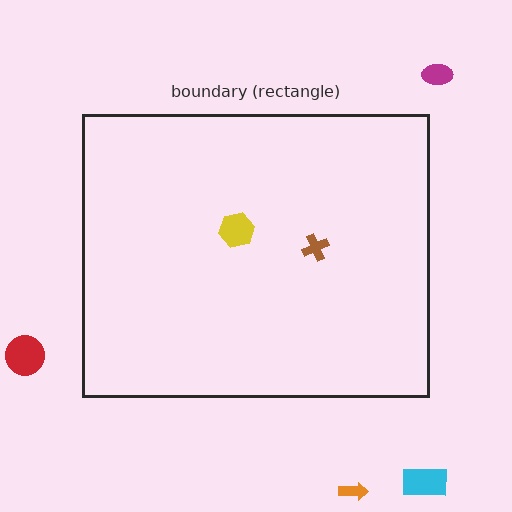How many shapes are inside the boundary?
2 inside, 4 outside.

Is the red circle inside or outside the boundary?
Outside.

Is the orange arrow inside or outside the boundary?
Outside.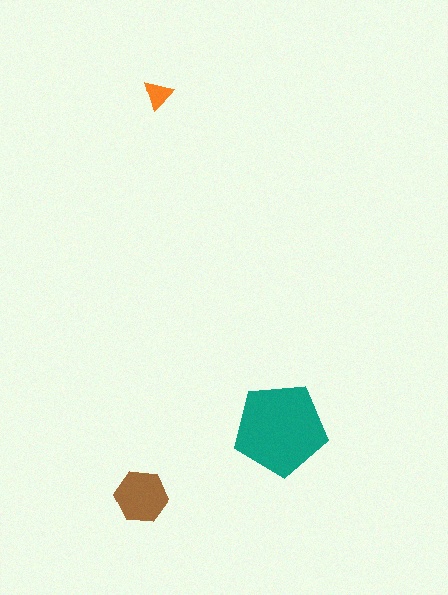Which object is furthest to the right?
The teal pentagon is rightmost.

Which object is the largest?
The teal pentagon.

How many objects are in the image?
There are 3 objects in the image.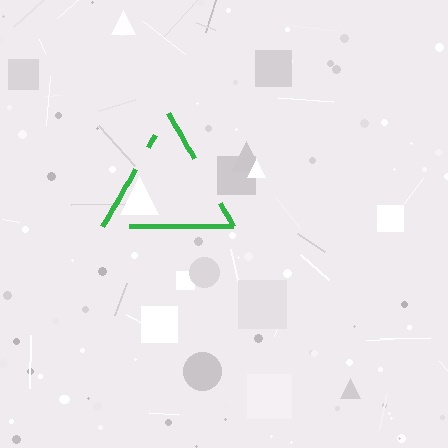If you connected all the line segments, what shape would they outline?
They would outline a triangle.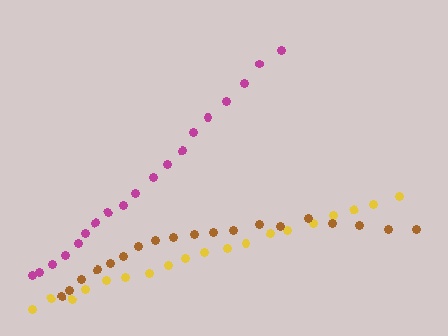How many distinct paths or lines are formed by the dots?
There are 3 distinct paths.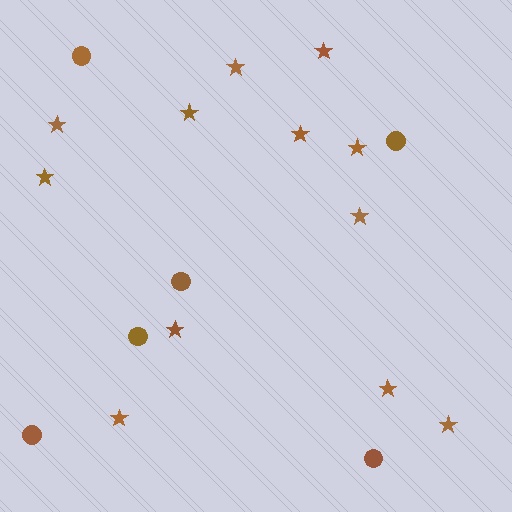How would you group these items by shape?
There are 2 groups: one group of stars (12) and one group of circles (6).